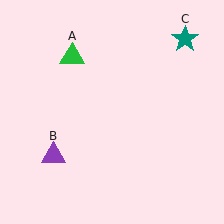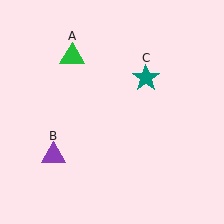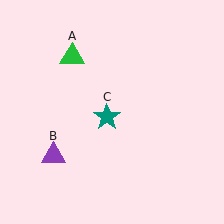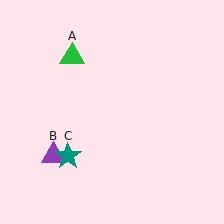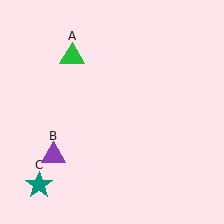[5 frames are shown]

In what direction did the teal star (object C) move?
The teal star (object C) moved down and to the left.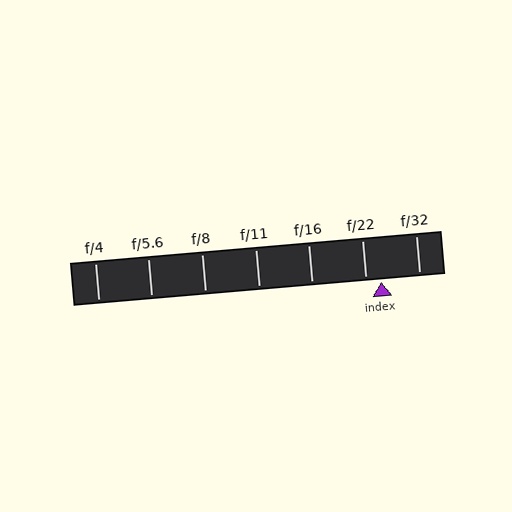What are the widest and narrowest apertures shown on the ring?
The widest aperture shown is f/4 and the narrowest is f/32.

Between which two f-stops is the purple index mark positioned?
The index mark is between f/22 and f/32.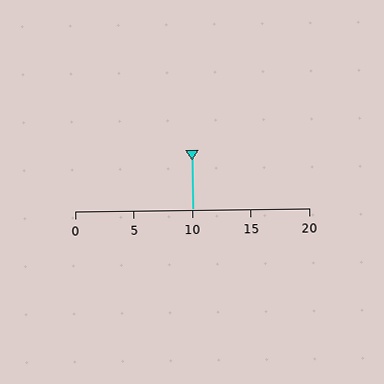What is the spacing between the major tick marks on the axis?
The major ticks are spaced 5 apart.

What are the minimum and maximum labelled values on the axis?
The axis runs from 0 to 20.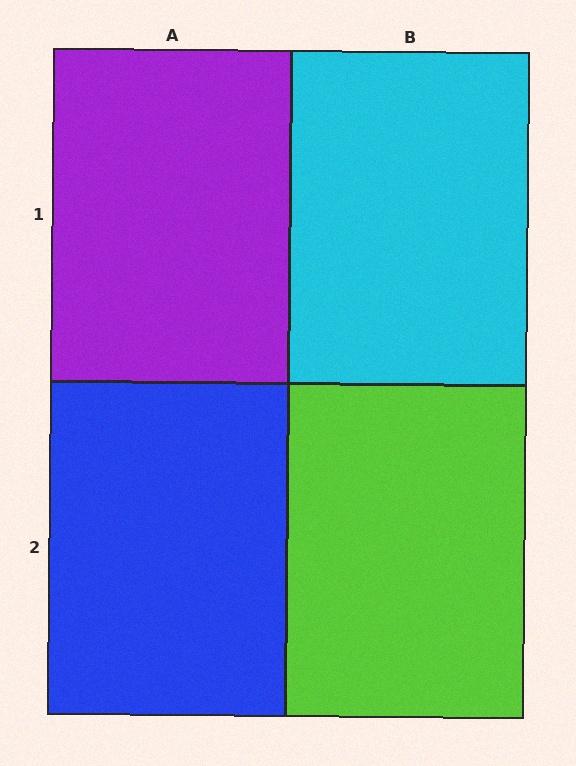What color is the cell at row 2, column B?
Lime.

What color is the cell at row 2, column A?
Blue.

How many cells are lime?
1 cell is lime.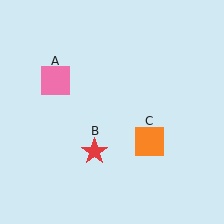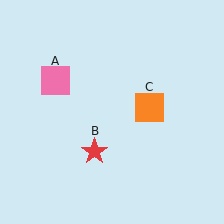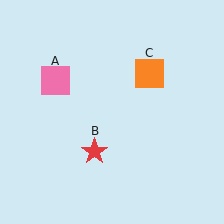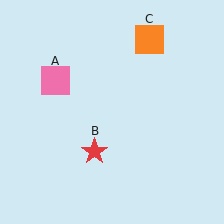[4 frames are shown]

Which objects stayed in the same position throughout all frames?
Pink square (object A) and red star (object B) remained stationary.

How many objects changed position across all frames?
1 object changed position: orange square (object C).